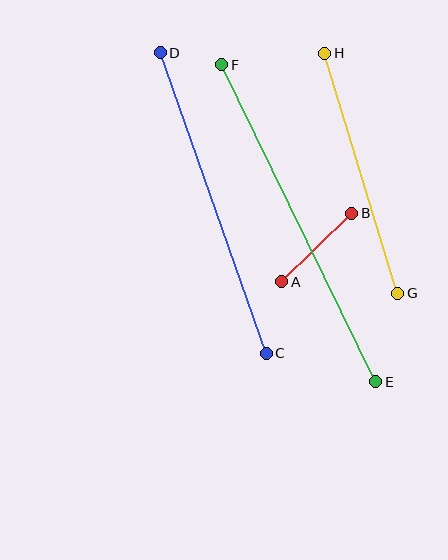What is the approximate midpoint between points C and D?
The midpoint is at approximately (213, 203) pixels.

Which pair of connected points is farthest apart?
Points E and F are farthest apart.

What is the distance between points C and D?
The distance is approximately 318 pixels.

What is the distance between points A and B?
The distance is approximately 98 pixels.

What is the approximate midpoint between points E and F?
The midpoint is at approximately (299, 223) pixels.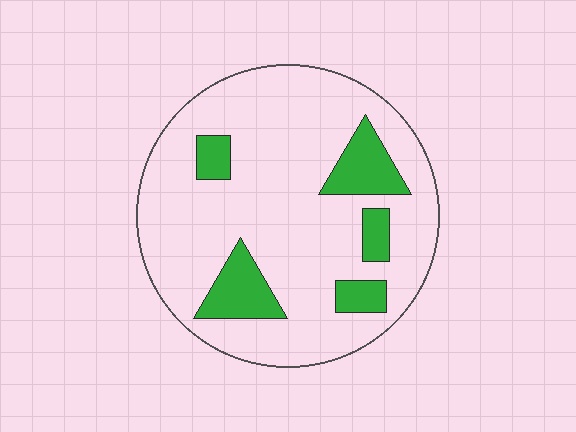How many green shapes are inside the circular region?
5.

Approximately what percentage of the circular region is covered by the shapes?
Approximately 15%.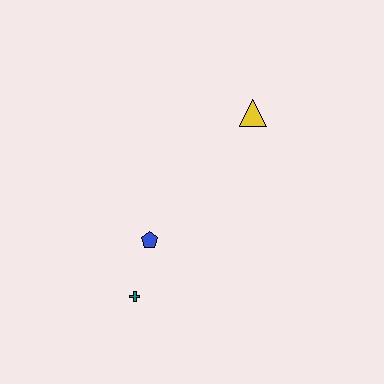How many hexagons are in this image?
There are no hexagons.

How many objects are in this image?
There are 3 objects.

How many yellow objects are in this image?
There is 1 yellow object.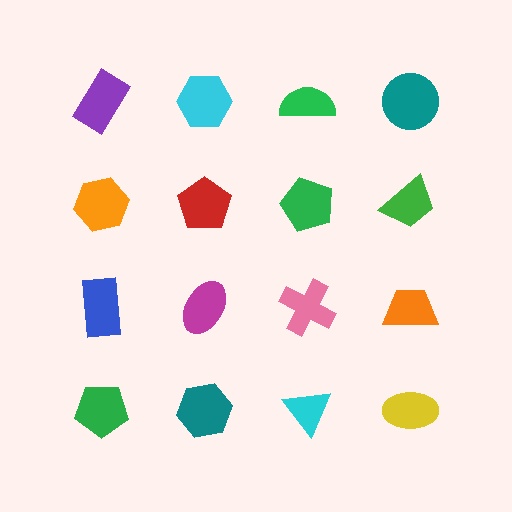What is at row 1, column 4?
A teal circle.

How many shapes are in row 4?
4 shapes.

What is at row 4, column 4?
A yellow ellipse.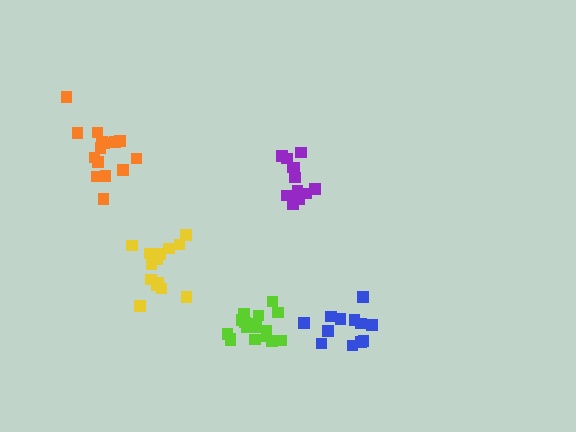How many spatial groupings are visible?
There are 5 spatial groupings.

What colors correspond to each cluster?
The clusters are colored: yellow, blue, lime, purple, orange.